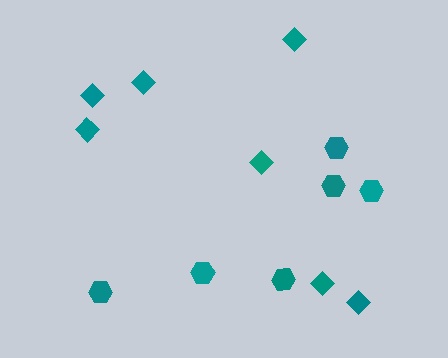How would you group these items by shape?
There are 2 groups: one group of hexagons (6) and one group of diamonds (7).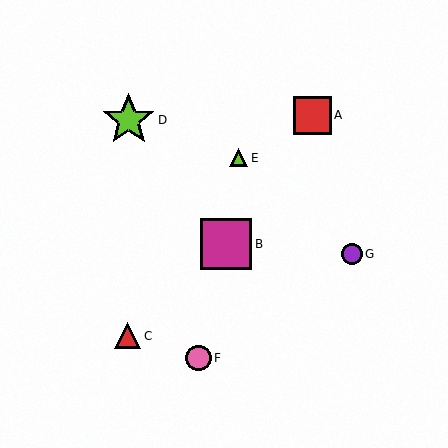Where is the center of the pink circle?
The center of the pink circle is at (198, 358).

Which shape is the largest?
The lime star (labeled D) is the largest.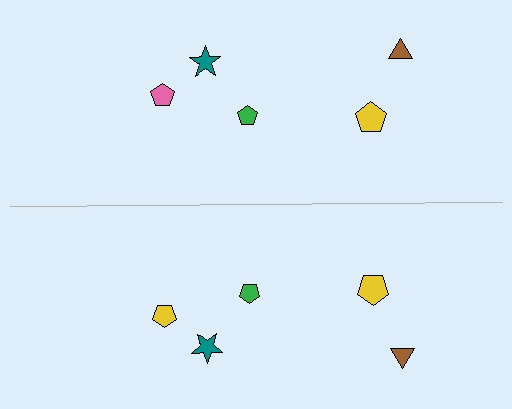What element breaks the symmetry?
The yellow pentagon on the bottom side breaks the symmetry — its mirror counterpart is pink.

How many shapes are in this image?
There are 10 shapes in this image.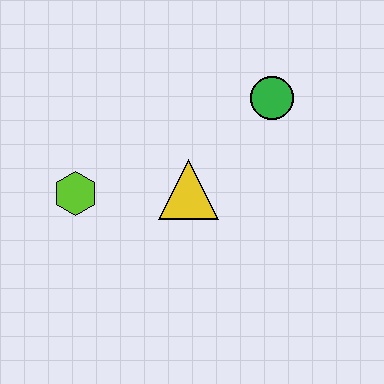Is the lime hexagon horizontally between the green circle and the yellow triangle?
No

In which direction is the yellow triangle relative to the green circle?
The yellow triangle is below the green circle.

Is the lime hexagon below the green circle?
Yes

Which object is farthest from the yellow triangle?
The green circle is farthest from the yellow triangle.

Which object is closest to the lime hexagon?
The yellow triangle is closest to the lime hexagon.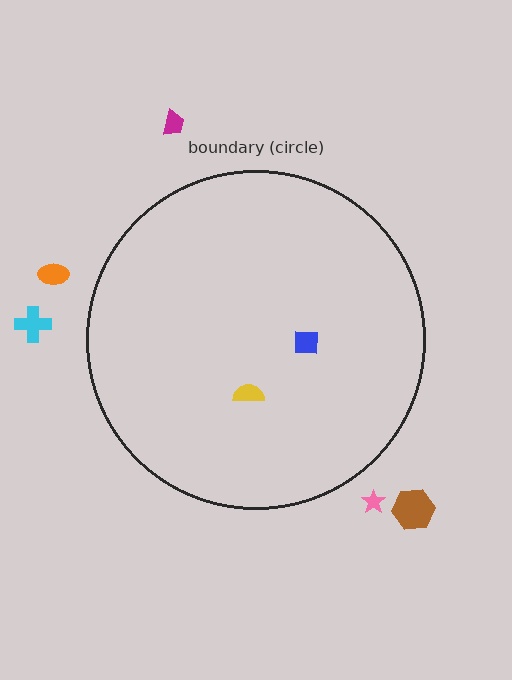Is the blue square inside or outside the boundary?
Inside.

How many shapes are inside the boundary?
2 inside, 5 outside.